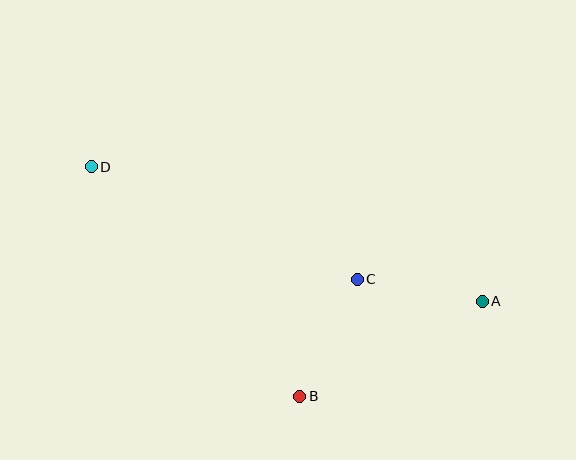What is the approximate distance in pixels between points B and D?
The distance between B and D is approximately 310 pixels.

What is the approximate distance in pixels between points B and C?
The distance between B and C is approximately 130 pixels.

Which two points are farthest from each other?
Points A and D are farthest from each other.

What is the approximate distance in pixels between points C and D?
The distance between C and D is approximately 289 pixels.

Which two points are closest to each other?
Points A and C are closest to each other.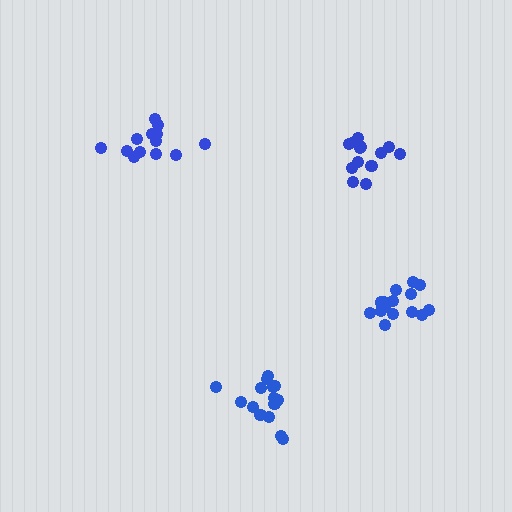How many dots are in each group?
Group 1: 15 dots, Group 2: 15 dots, Group 3: 15 dots, Group 4: 13 dots (58 total).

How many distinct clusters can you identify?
There are 4 distinct clusters.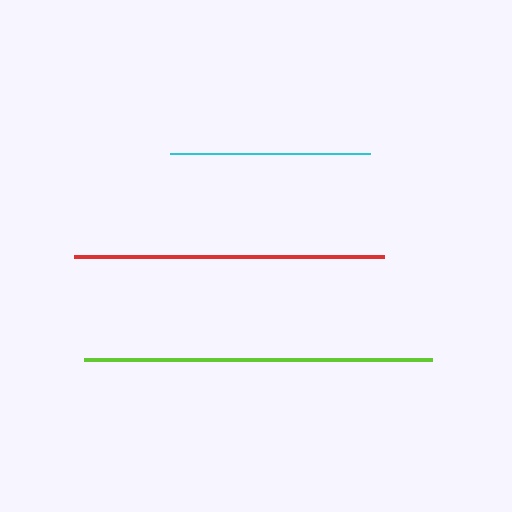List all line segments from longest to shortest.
From longest to shortest: lime, red, cyan.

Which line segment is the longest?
The lime line is the longest at approximately 349 pixels.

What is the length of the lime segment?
The lime segment is approximately 349 pixels long.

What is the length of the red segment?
The red segment is approximately 310 pixels long.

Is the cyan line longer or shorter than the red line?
The red line is longer than the cyan line.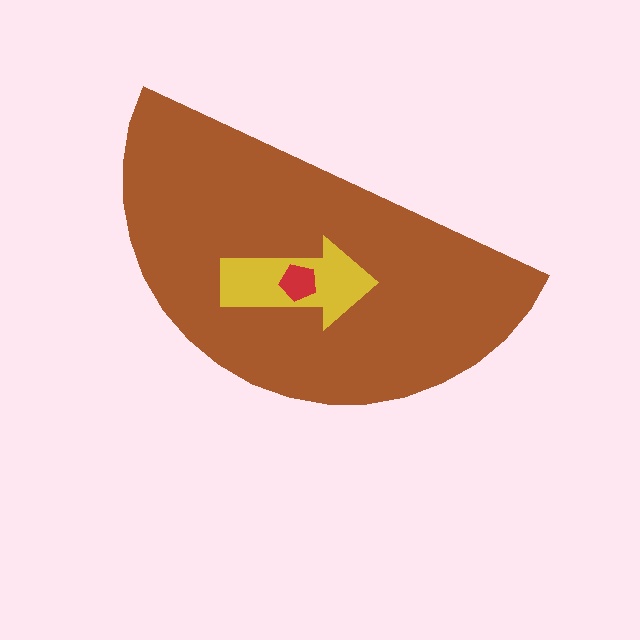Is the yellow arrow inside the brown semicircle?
Yes.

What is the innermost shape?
The red pentagon.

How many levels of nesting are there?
3.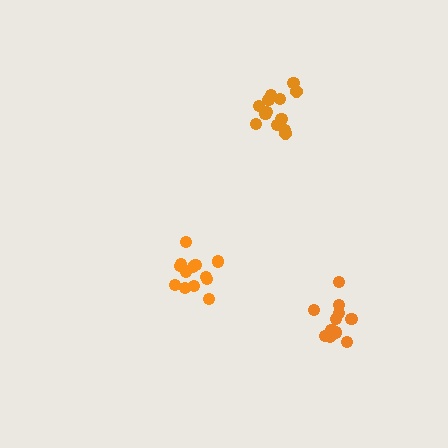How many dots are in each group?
Group 1: 13 dots, Group 2: 13 dots, Group 3: 13 dots (39 total).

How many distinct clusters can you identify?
There are 3 distinct clusters.